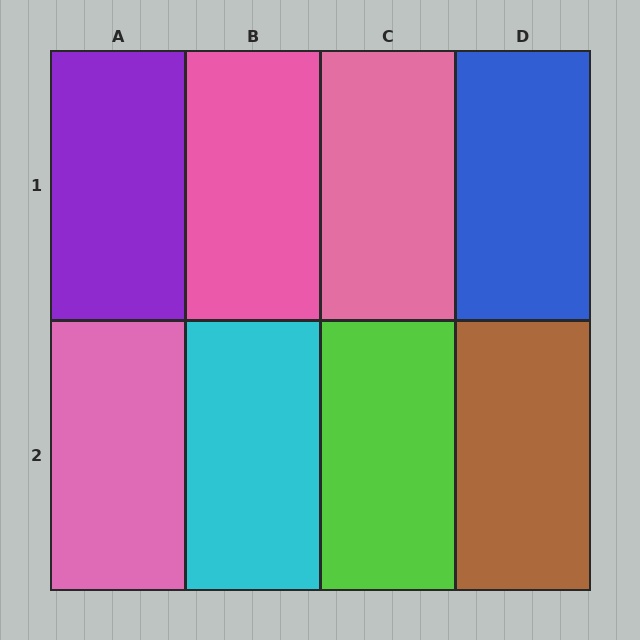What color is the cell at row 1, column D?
Blue.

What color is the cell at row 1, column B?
Pink.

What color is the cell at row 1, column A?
Purple.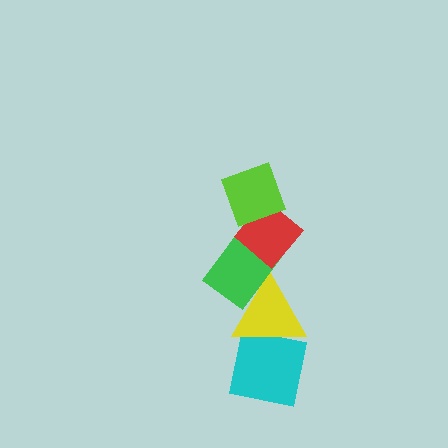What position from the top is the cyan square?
The cyan square is 5th from the top.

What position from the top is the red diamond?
The red diamond is 2nd from the top.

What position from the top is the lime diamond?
The lime diamond is 1st from the top.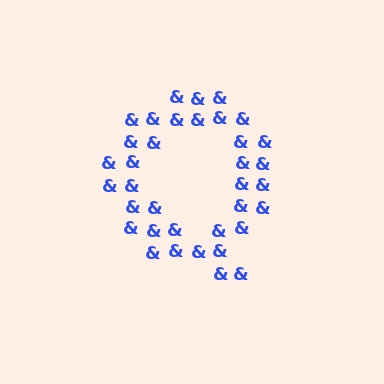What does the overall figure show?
The overall figure shows the letter Q.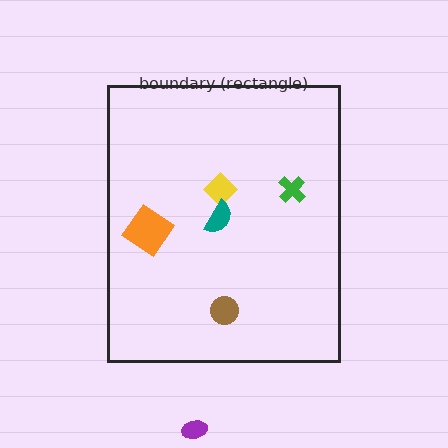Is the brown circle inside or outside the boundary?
Inside.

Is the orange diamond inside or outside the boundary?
Inside.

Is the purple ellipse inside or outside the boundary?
Outside.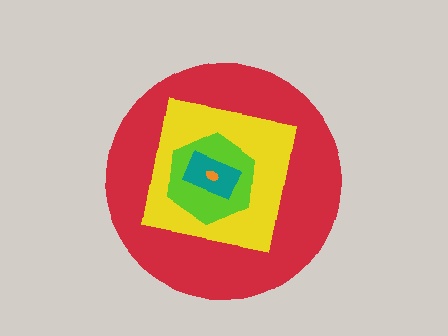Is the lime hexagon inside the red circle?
Yes.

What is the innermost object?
The orange ellipse.